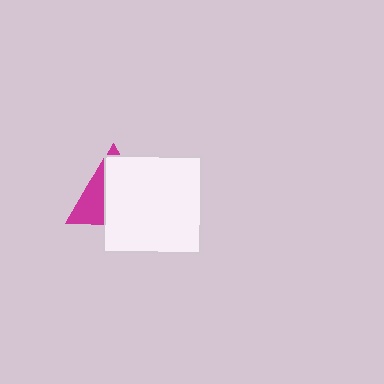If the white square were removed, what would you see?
You would see the complete magenta triangle.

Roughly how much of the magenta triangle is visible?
A small part of it is visible (roughly 35%).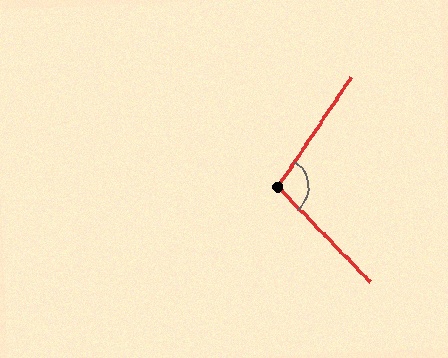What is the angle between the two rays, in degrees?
Approximately 102 degrees.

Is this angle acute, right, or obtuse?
It is obtuse.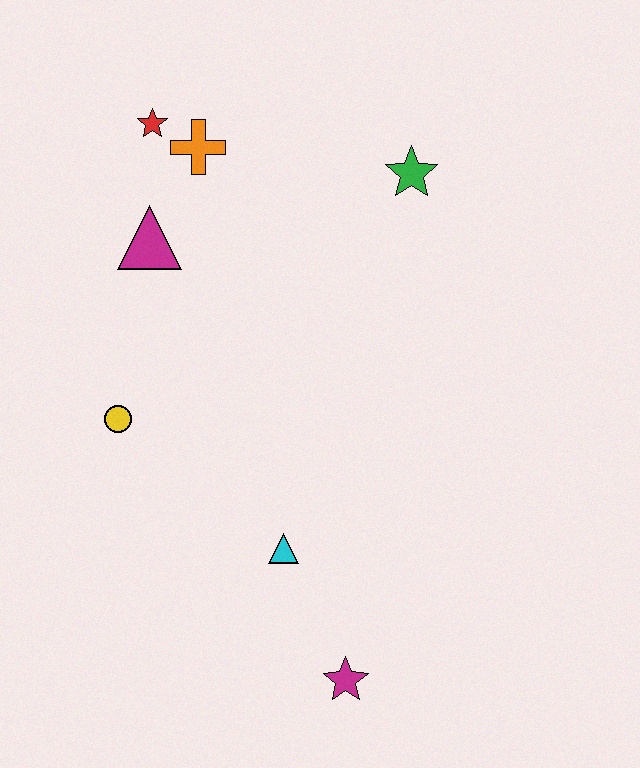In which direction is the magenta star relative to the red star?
The magenta star is below the red star.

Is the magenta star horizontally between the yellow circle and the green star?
Yes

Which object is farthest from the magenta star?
The red star is farthest from the magenta star.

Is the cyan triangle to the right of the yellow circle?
Yes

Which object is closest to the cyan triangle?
The magenta star is closest to the cyan triangle.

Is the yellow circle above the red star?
No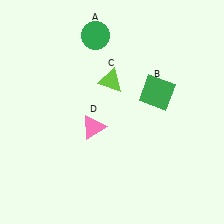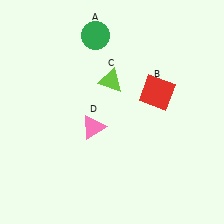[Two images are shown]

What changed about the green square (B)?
In Image 1, B is green. In Image 2, it changed to red.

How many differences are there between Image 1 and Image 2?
There is 1 difference between the two images.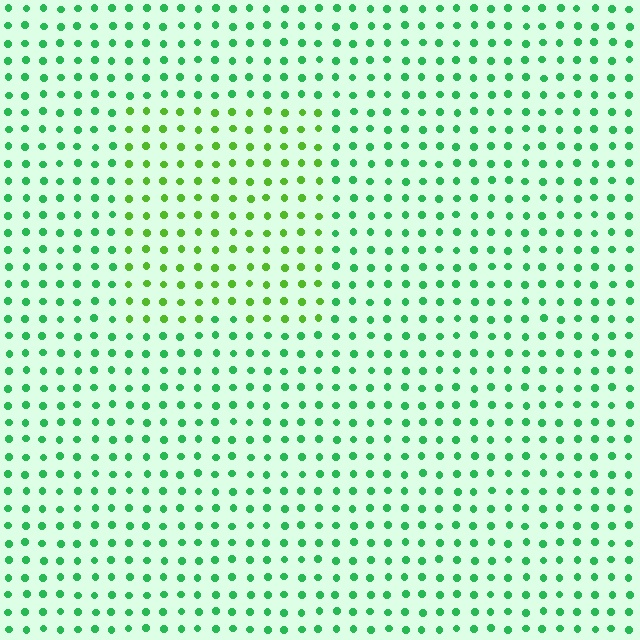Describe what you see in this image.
The image is filled with small green elements in a uniform arrangement. A rectangle-shaped region is visible where the elements are tinted to a slightly different hue, forming a subtle color boundary.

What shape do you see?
I see a rectangle.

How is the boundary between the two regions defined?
The boundary is defined purely by a slight shift in hue (about 35 degrees). Spacing, size, and orientation are identical on both sides.